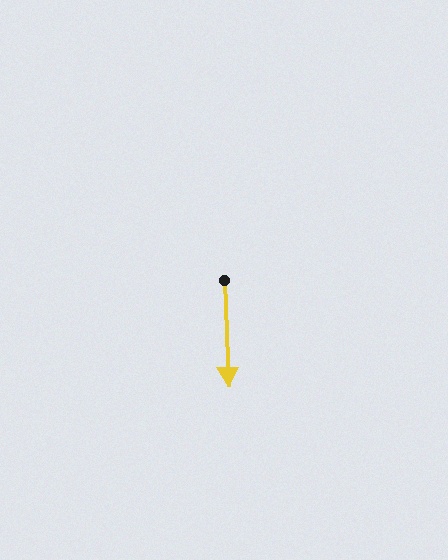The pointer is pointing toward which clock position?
Roughly 6 o'clock.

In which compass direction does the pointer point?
South.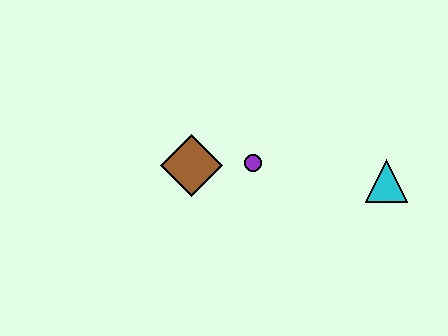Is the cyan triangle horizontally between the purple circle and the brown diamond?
No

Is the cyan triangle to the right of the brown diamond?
Yes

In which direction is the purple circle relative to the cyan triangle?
The purple circle is to the left of the cyan triangle.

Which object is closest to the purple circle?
The brown diamond is closest to the purple circle.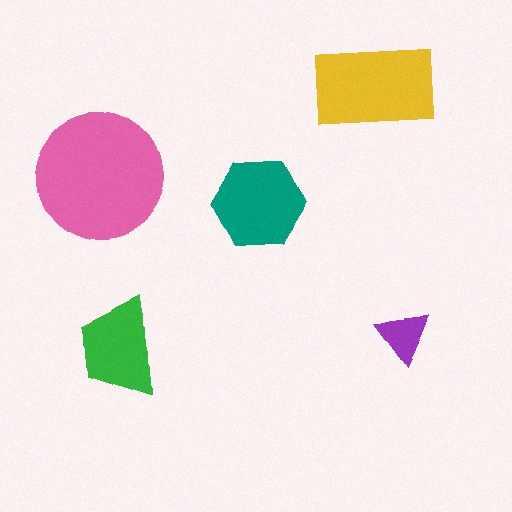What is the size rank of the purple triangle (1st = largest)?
5th.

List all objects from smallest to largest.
The purple triangle, the green trapezoid, the teal hexagon, the yellow rectangle, the pink circle.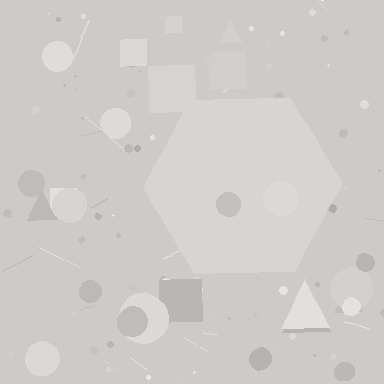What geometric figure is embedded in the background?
A hexagon is embedded in the background.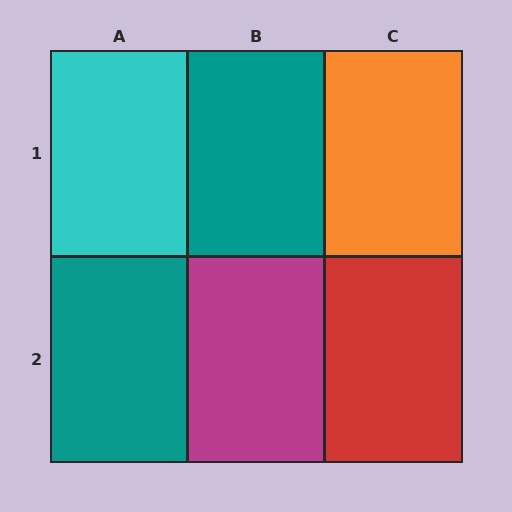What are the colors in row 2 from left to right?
Teal, magenta, red.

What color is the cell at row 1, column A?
Cyan.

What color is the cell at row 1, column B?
Teal.